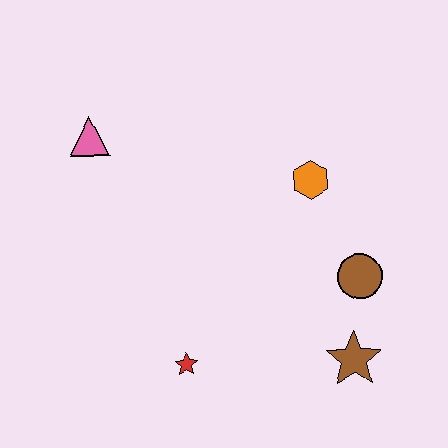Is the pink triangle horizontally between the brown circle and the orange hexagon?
No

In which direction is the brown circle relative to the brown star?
The brown circle is above the brown star.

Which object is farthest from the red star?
The pink triangle is farthest from the red star.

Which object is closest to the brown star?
The brown circle is closest to the brown star.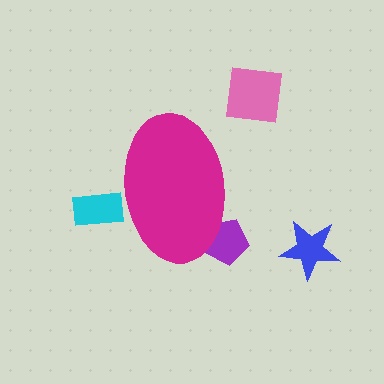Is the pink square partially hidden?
No, the pink square is fully visible.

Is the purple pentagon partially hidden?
Yes, the purple pentagon is partially hidden behind the magenta ellipse.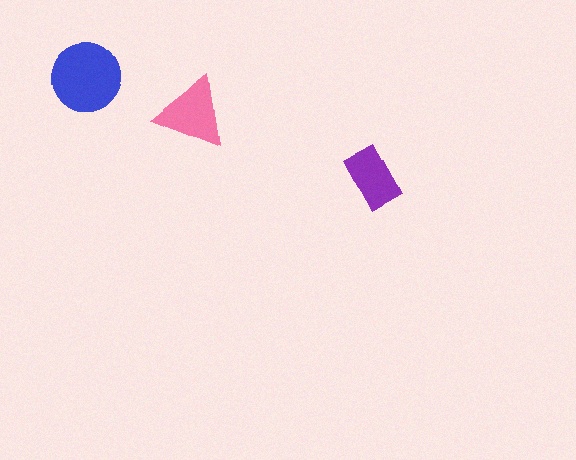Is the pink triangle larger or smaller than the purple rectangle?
Larger.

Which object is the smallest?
The purple rectangle.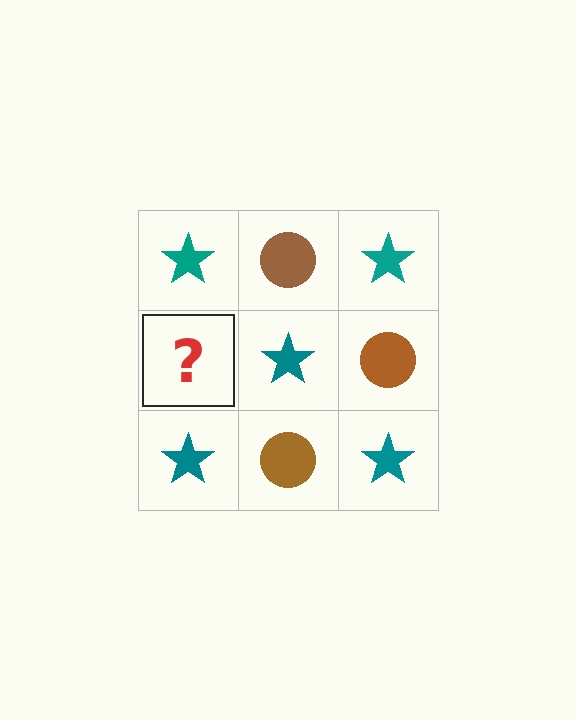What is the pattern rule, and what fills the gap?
The rule is that it alternates teal star and brown circle in a checkerboard pattern. The gap should be filled with a brown circle.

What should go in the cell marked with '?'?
The missing cell should contain a brown circle.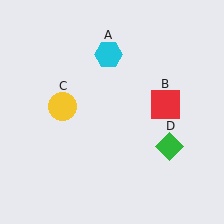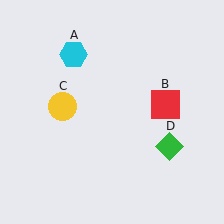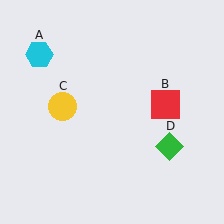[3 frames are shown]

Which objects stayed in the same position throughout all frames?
Red square (object B) and yellow circle (object C) and green diamond (object D) remained stationary.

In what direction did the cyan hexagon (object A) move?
The cyan hexagon (object A) moved left.